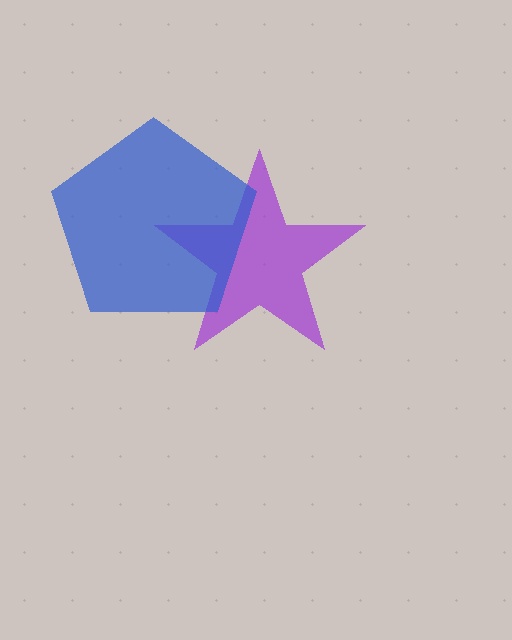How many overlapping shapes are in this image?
There are 2 overlapping shapes in the image.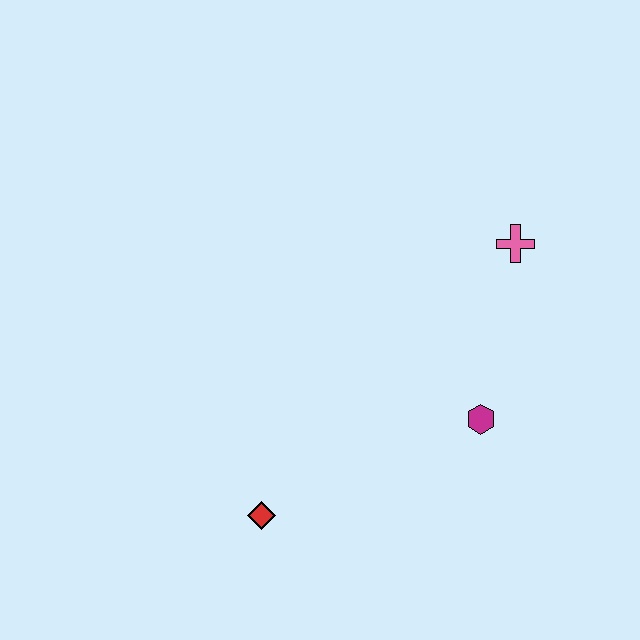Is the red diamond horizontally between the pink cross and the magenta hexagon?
No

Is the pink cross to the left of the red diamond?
No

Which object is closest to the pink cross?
The magenta hexagon is closest to the pink cross.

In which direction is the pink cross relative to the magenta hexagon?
The pink cross is above the magenta hexagon.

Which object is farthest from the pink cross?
The red diamond is farthest from the pink cross.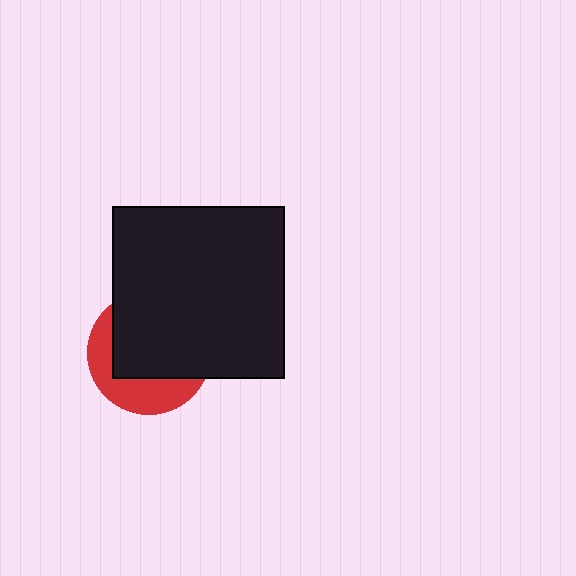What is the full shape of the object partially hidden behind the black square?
The partially hidden object is a red circle.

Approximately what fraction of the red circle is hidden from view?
Roughly 64% of the red circle is hidden behind the black square.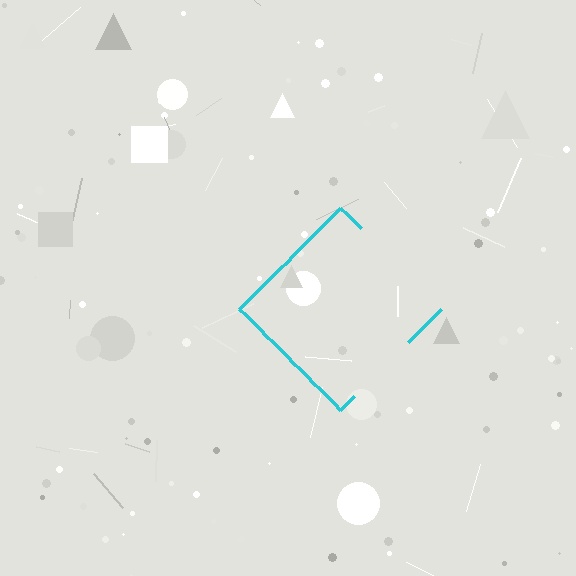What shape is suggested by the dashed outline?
The dashed outline suggests a diamond.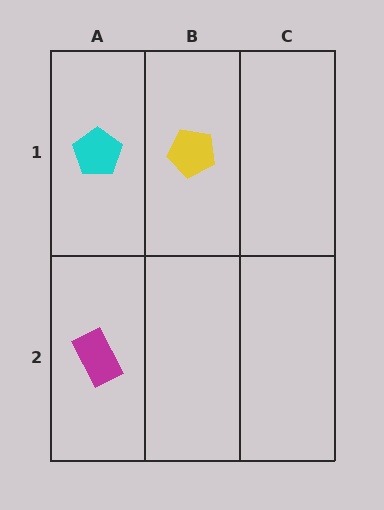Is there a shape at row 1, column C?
No, that cell is empty.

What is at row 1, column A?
A cyan pentagon.